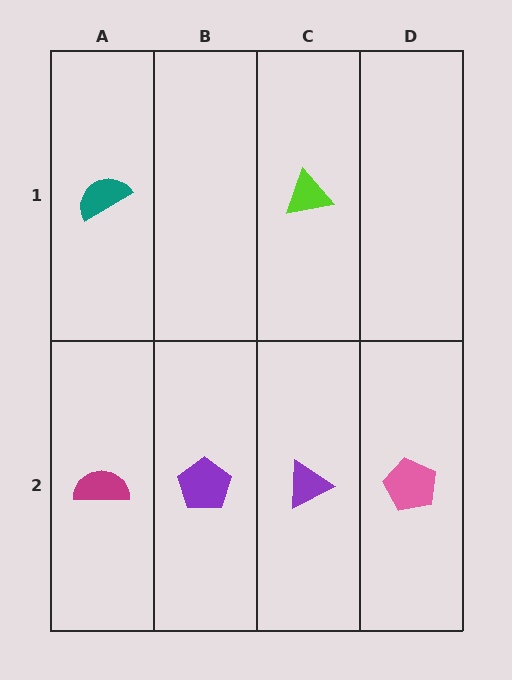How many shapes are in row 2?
4 shapes.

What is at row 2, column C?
A purple triangle.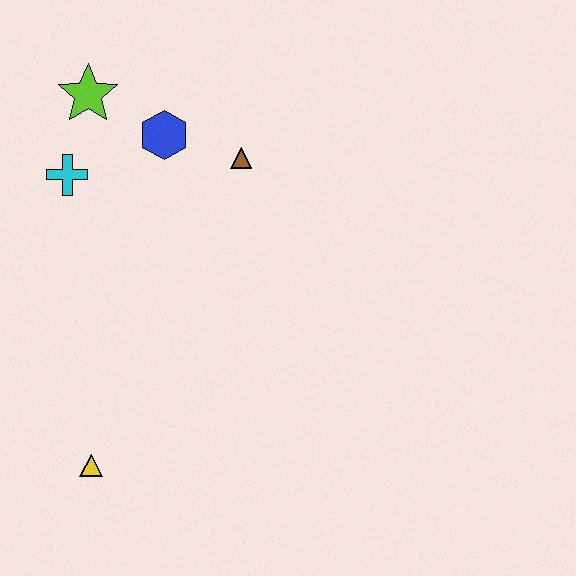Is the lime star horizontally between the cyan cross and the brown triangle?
Yes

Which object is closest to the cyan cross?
The lime star is closest to the cyan cross.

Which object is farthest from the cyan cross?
The yellow triangle is farthest from the cyan cross.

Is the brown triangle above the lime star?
No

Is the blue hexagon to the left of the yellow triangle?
No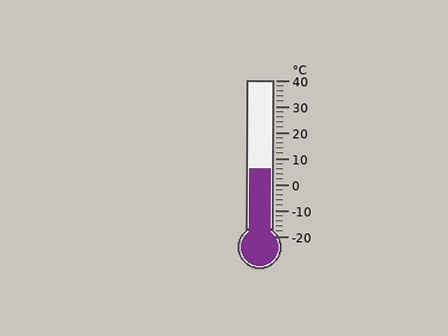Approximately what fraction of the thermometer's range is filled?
The thermometer is filled to approximately 45% of its range.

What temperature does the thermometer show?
The thermometer shows approximately 6°C.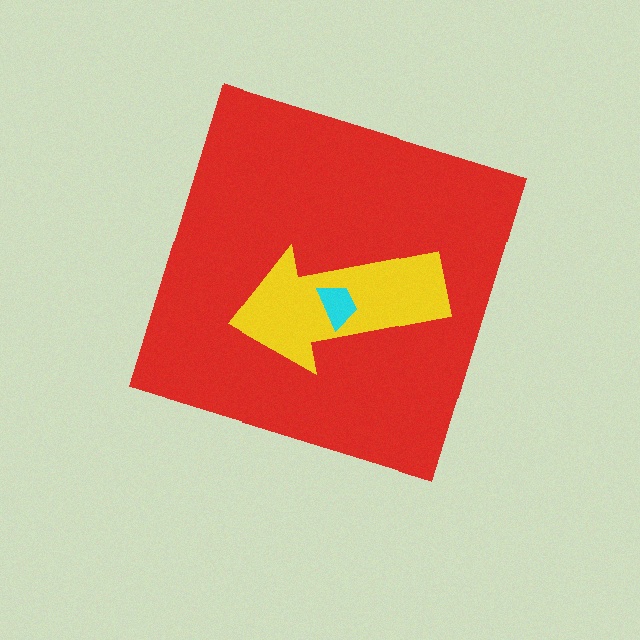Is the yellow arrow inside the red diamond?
Yes.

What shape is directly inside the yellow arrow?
The cyan trapezoid.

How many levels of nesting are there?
3.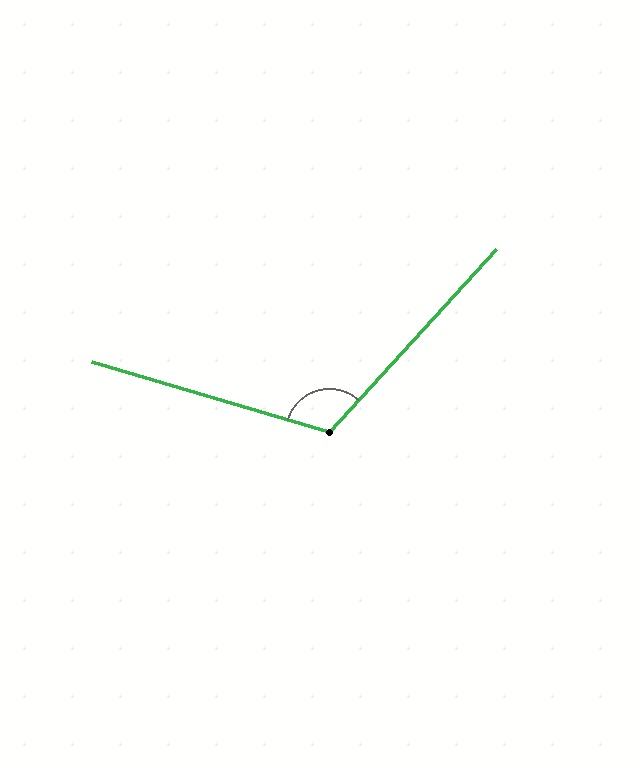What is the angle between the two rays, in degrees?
Approximately 116 degrees.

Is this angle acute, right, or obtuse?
It is obtuse.